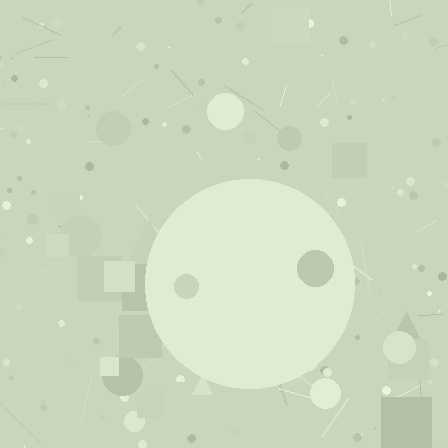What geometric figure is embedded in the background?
A circle is embedded in the background.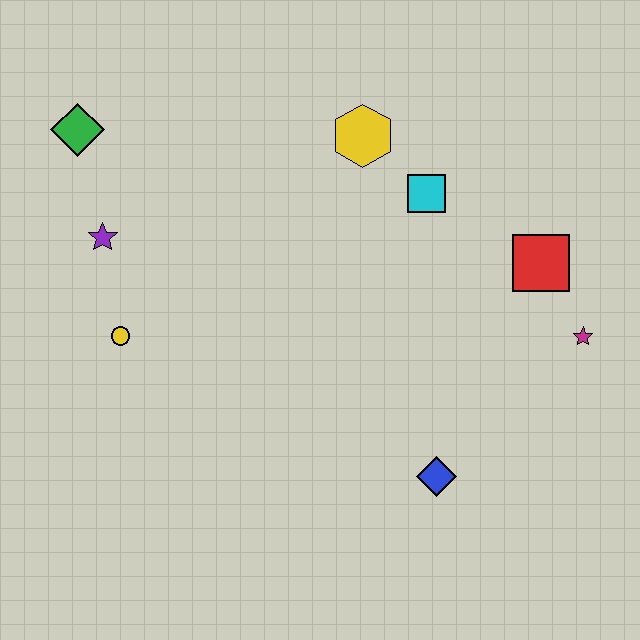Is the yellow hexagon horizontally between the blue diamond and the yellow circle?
Yes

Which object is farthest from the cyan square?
The green diamond is farthest from the cyan square.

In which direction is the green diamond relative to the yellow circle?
The green diamond is above the yellow circle.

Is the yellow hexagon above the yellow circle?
Yes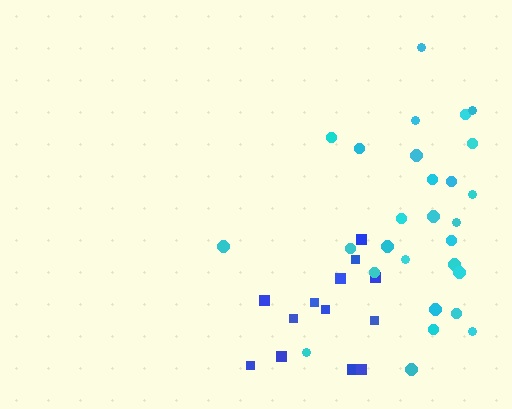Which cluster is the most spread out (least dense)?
Blue.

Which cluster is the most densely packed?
Cyan.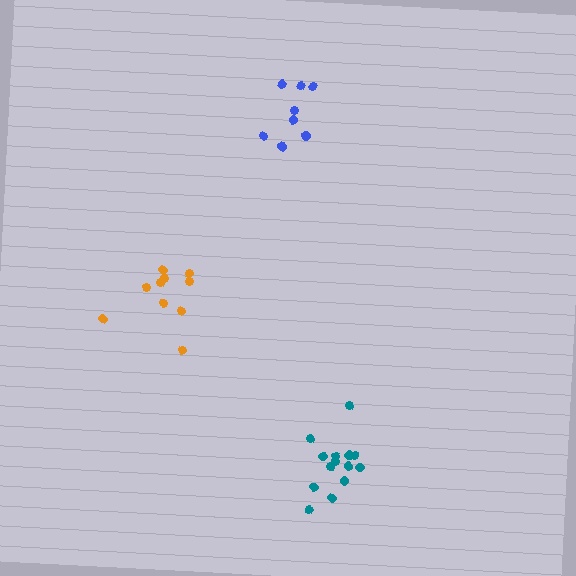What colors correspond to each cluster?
The clusters are colored: blue, teal, orange.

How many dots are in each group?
Group 1: 8 dots, Group 2: 14 dots, Group 3: 10 dots (32 total).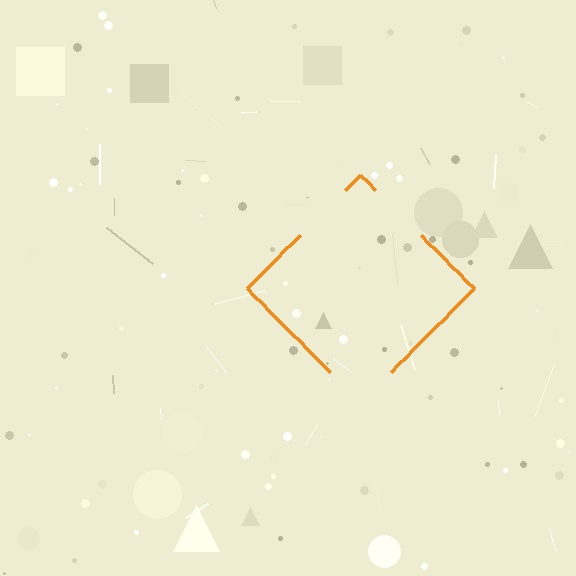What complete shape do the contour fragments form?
The contour fragments form a diamond.